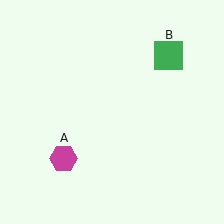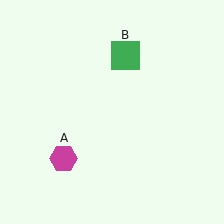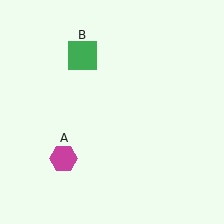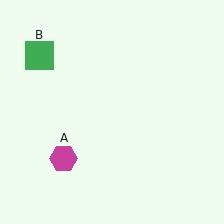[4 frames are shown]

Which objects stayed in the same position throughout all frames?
Magenta hexagon (object A) remained stationary.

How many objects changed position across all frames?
1 object changed position: green square (object B).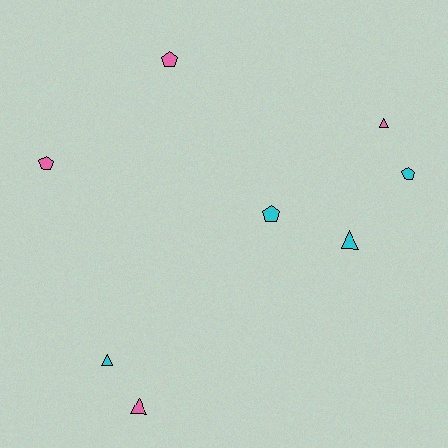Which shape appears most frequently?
Pentagon, with 4 objects.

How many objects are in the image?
There are 8 objects.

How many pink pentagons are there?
There are 2 pink pentagons.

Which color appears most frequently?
Pink, with 4 objects.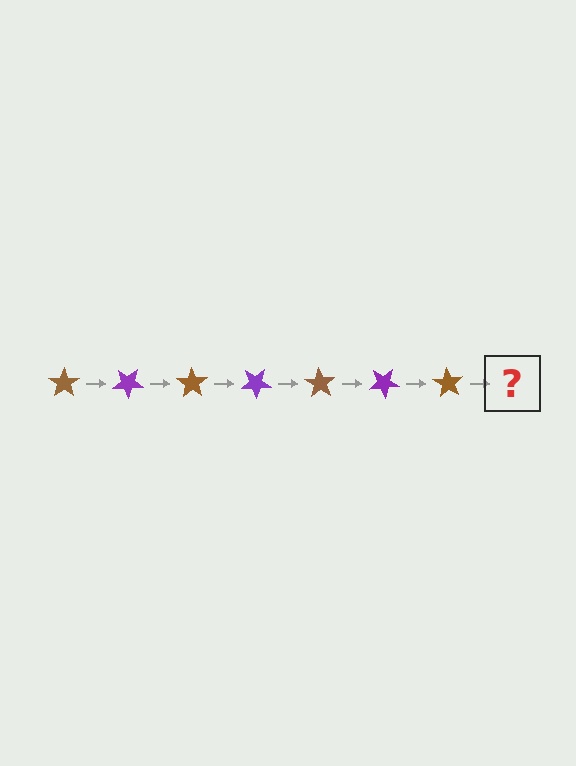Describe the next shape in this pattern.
It should be a purple star, rotated 245 degrees from the start.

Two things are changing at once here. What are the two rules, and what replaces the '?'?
The two rules are that it rotates 35 degrees each step and the color cycles through brown and purple. The '?' should be a purple star, rotated 245 degrees from the start.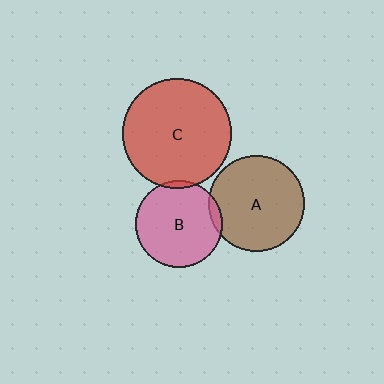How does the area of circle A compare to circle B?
Approximately 1.2 times.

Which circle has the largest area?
Circle C (red).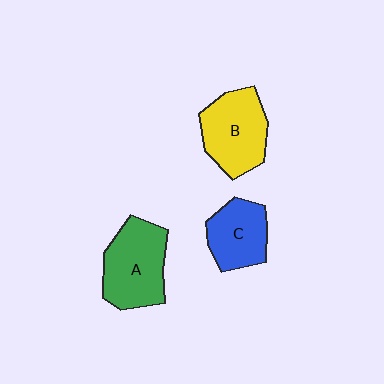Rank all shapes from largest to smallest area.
From largest to smallest: A (green), B (yellow), C (blue).